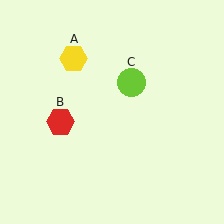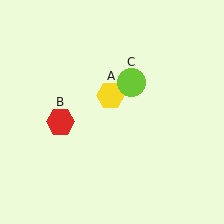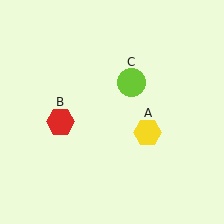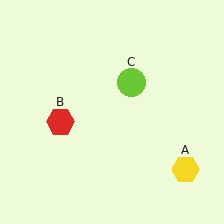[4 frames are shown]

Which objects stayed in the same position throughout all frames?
Red hexagon (object B) and lime circle (object C) remained stationary.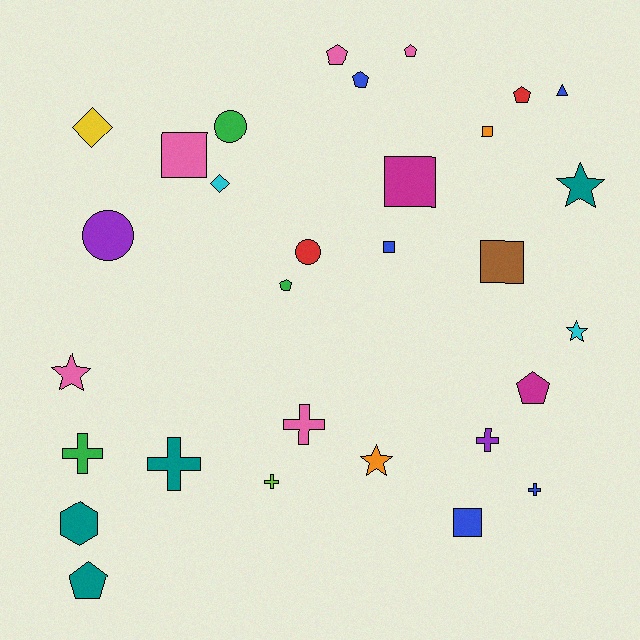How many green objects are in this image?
There are 3 green objects.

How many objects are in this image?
There are 30 objects.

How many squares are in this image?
There are 6 squares.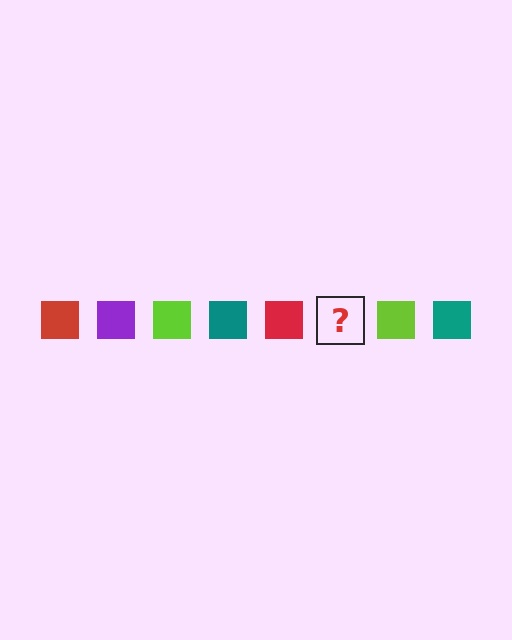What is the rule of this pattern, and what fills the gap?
The rule is that the pattern cycles through red, purple, lime, teal squares. The gap should be filled with a purple square.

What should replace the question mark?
The question mark should be replaced with a purple square.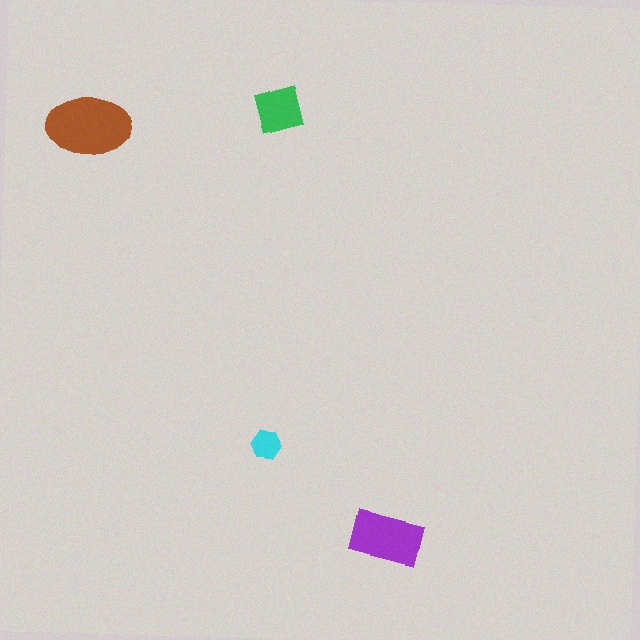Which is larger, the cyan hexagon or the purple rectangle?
The purple rectangle.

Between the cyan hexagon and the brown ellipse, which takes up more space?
The brown ellipse.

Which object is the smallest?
The cyan hexagon.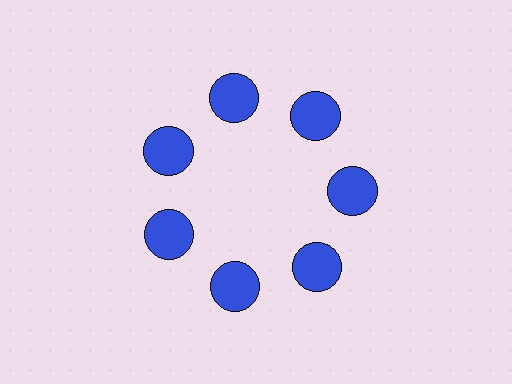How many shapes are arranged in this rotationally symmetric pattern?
There are 7 shapes, arranged in 7 groups of 1.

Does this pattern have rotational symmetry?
Yes, this pattern has 7-fold rotational symmetry. It looks the same after rotating 51 degrees around the center.